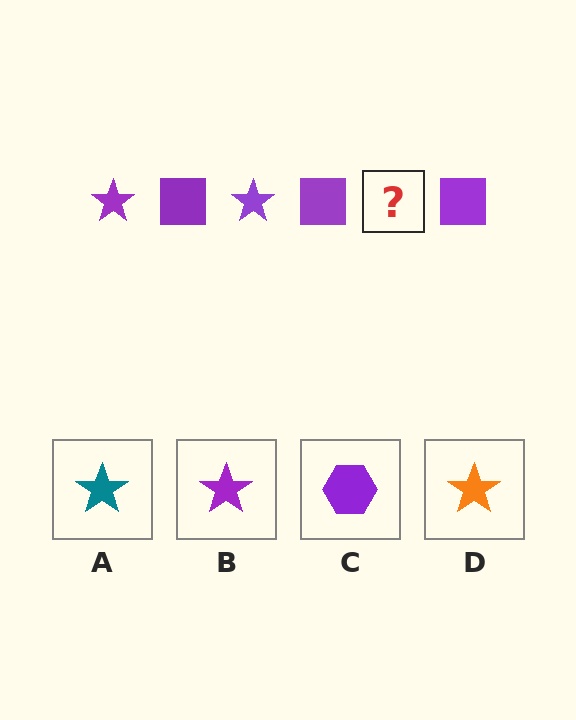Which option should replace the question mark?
Option B.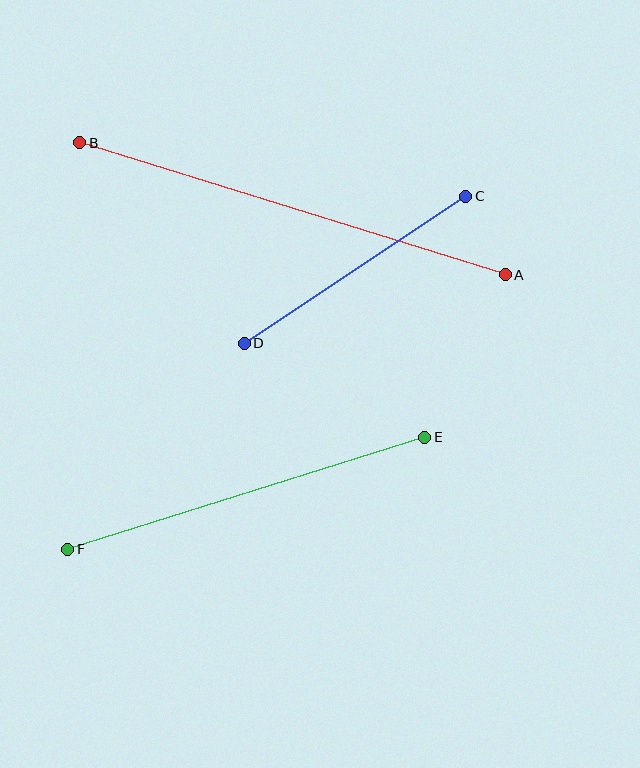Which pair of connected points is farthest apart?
Points A and B are farthest apart.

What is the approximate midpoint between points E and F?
The midpoint is at approximately (246, 493) pixels.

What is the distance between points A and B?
The distance is approximately 446 pixels.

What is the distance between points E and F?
The distance is approximately 374 pixels.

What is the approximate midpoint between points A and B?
The midpoint is at approximately (293, 209) pixels.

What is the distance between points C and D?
The distance is approximately 266 pixels.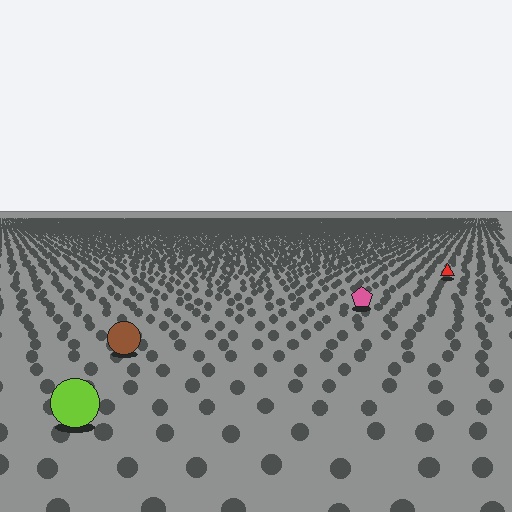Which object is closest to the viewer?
The lime circle is closest. The texture marks near it are larger and more spread out.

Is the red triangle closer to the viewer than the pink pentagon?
No. The pink pentagon is closer — you can tell from the texture gradient: the ground texture is coarser near it.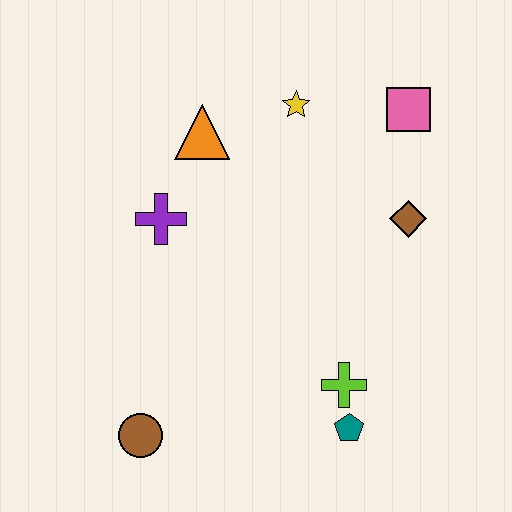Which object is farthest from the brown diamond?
The brown circle is farthest from the brown diamond.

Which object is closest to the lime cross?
The teal pentagon is closest to the lime cross.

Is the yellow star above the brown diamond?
Yes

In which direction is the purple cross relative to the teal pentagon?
The purple cross is above the teal pentagon.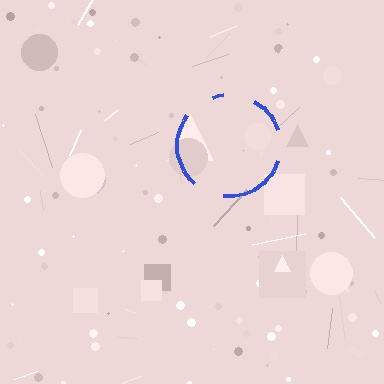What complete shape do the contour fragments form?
The contour fragments form a circle.